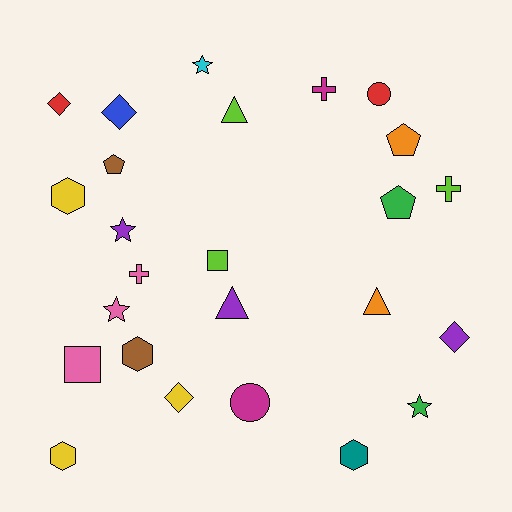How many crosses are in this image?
There are 3 crosses.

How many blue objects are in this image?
There is 1 blue object.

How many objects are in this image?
There are 25 objects.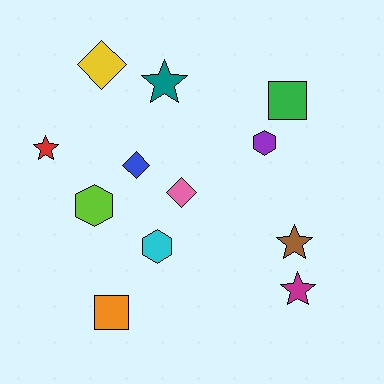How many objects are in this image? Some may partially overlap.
There are 12 objects.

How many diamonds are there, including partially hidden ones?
There are 3 diamonds.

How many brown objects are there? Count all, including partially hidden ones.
There is 1 brown object.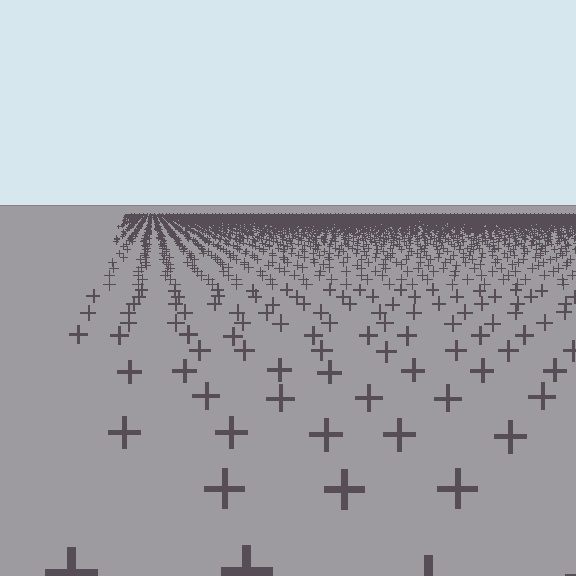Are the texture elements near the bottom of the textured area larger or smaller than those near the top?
Larger. Near the bottom, elements are closer to the viewer and appear at a bigger on-screen size.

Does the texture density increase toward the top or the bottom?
Density increases toward the top.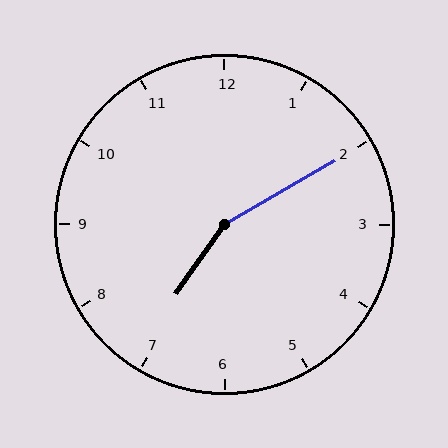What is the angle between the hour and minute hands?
Approximately 155 degrees.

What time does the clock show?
7:10.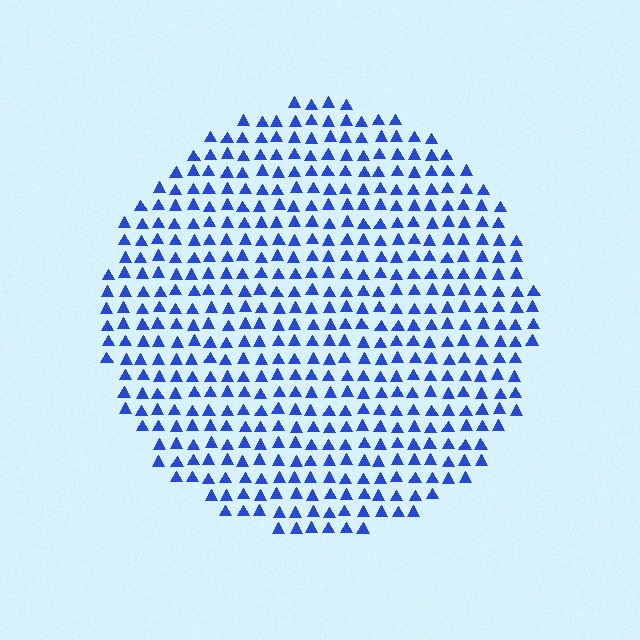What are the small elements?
The small elements are triangles.